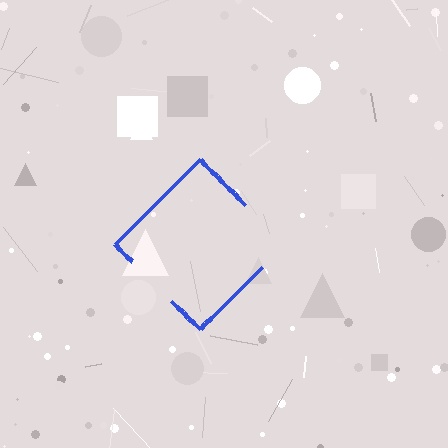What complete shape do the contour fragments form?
The contour fragments form a diamond.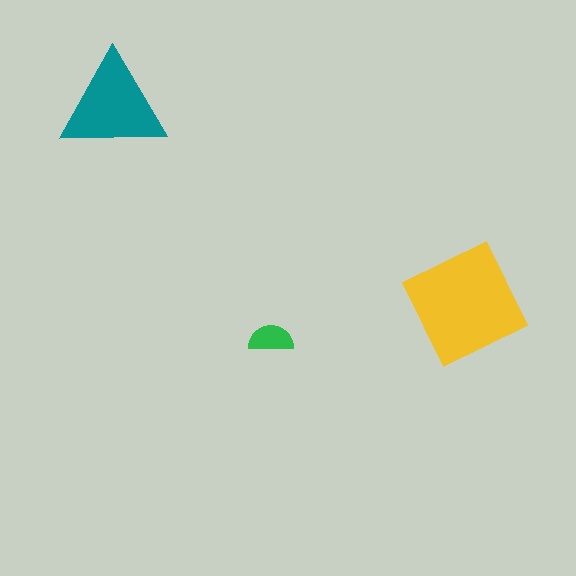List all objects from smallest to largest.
The green semicircle, the teal triangle, the yellow square.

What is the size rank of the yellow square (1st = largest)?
1st.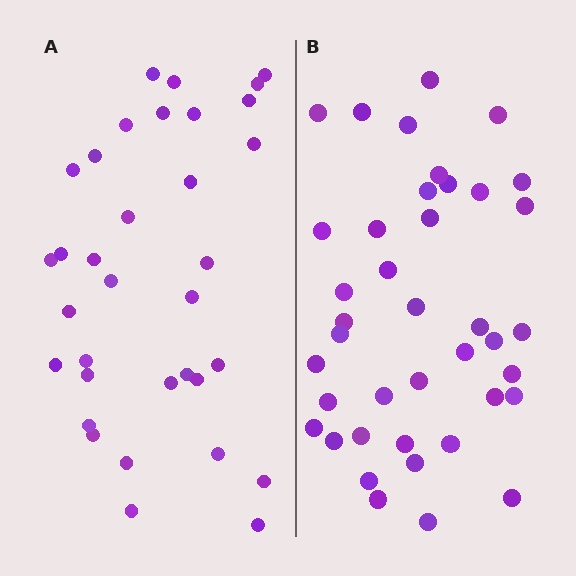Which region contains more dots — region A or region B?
Region B (the right region) has more dots.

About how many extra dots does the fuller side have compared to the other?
Region B has about 6 more dots than region A.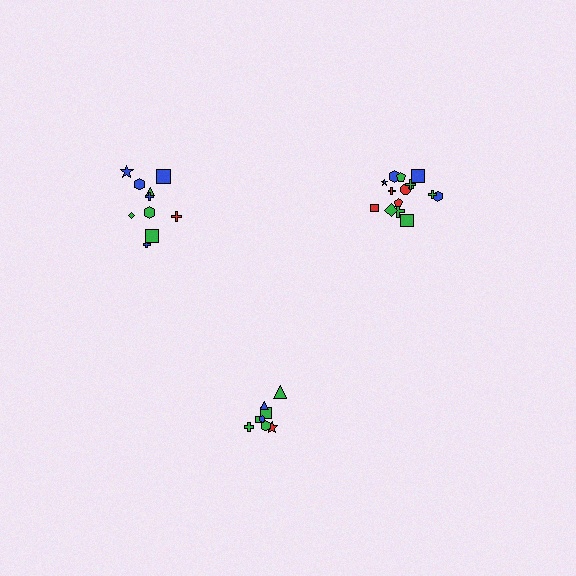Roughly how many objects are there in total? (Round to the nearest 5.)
Roughly 35 objects in total.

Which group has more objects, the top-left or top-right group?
The top-right group.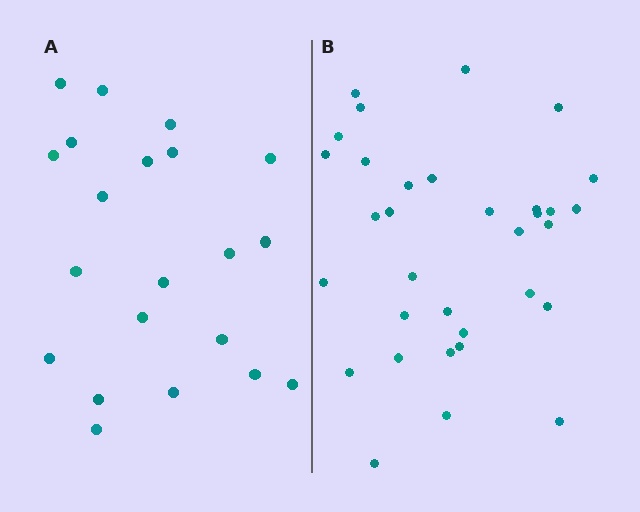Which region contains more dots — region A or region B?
Region B (the right region) has more dots.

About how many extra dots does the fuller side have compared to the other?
Region B has roughly 12 or so more dots than region A.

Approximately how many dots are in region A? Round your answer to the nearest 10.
About 20 dots. (The exact count is 21, which rounds to 20.)